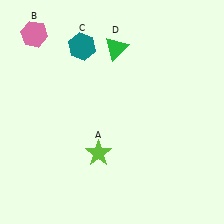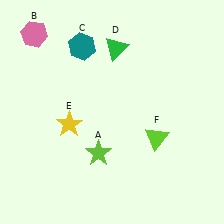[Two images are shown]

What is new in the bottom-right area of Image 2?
A lime triangle (F) was added in the bottom-right area of Image 2.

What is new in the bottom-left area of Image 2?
A yellow star (E) was added in the bottom-left area of Image 2.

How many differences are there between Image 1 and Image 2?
There are 2 differences between the two images.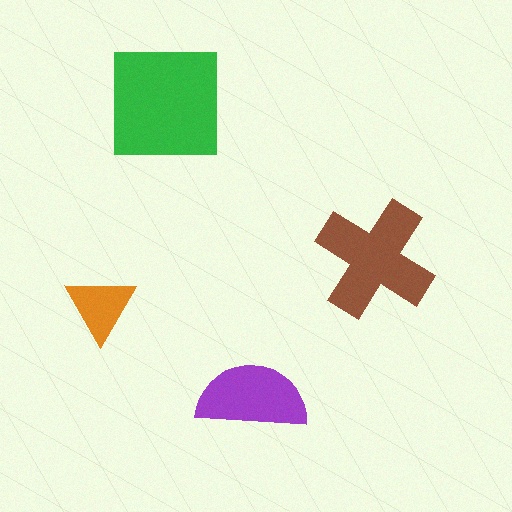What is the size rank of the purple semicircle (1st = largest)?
3rd.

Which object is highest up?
The green square is topmost.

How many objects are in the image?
There are 4 objects in the image.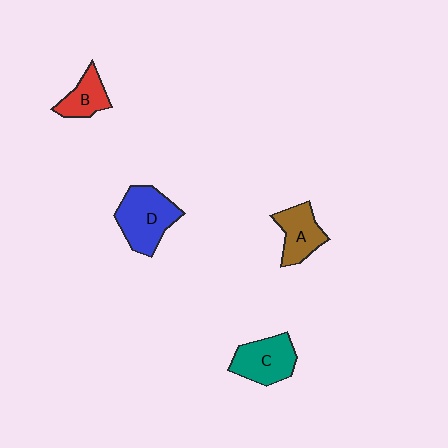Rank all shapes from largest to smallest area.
From largest to smallest: D (blue), C (teal), A (brown), B (red).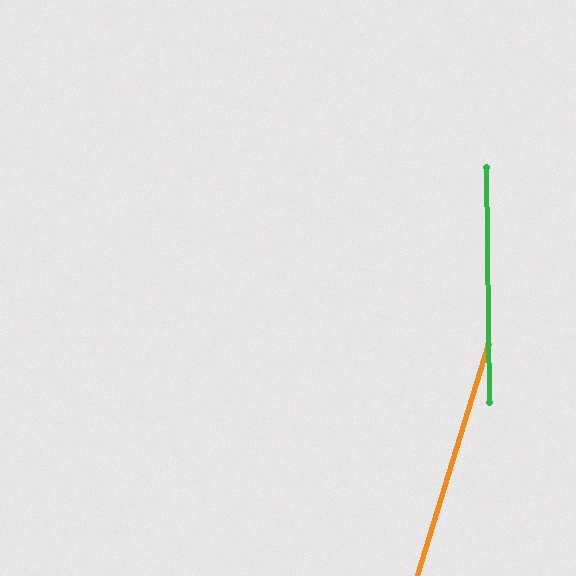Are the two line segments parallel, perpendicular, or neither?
Neither parallel nor perpendicular — they differ by about 18°.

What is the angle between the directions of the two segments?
Approximately 18 degrees.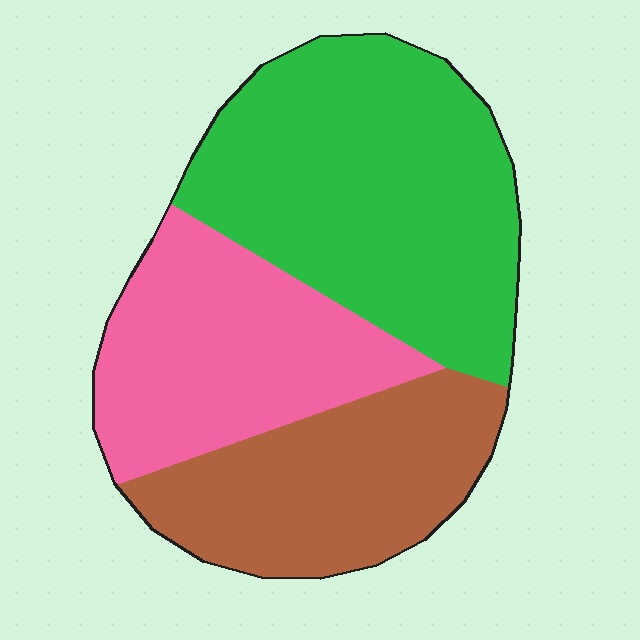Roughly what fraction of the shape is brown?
Brown covers 27% of the shape.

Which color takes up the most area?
Green, at roughly 45%.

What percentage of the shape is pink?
Pink covers around 30% of the shape.